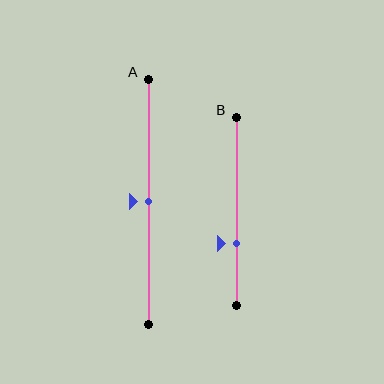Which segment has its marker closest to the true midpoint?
Segment A has its marker closest to the true midpoint.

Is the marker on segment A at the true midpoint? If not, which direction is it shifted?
Yes, the marker on segment A is at the true midpoint.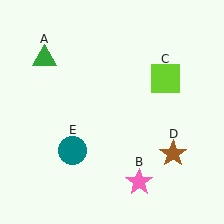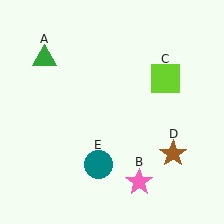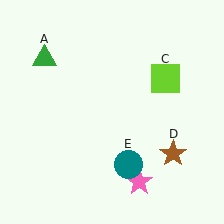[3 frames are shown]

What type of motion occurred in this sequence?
The teal circle (object E) rotated counterclockwise around the center of the scene.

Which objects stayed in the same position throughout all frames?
Green triangle (object A) and pink star (object B) and lime square (object C) and brown star (object D) remained stationary.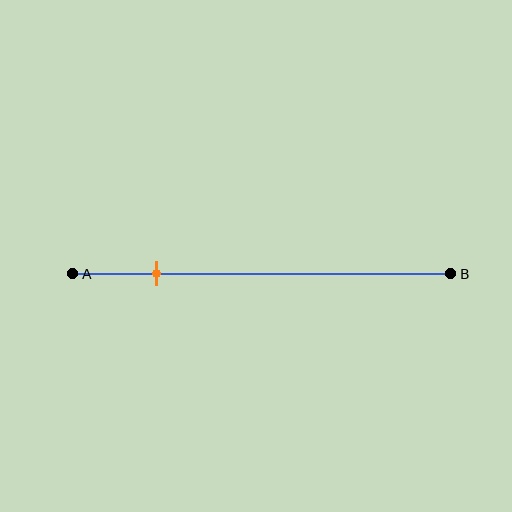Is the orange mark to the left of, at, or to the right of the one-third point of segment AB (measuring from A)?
The orange mark is to the left of the one-third point of segment AB.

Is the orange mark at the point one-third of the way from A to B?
No, the mark is at about 20% from A, not at the 33% one-third point.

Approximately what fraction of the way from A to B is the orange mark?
The orange mark is approximately 20% of the way from A to B.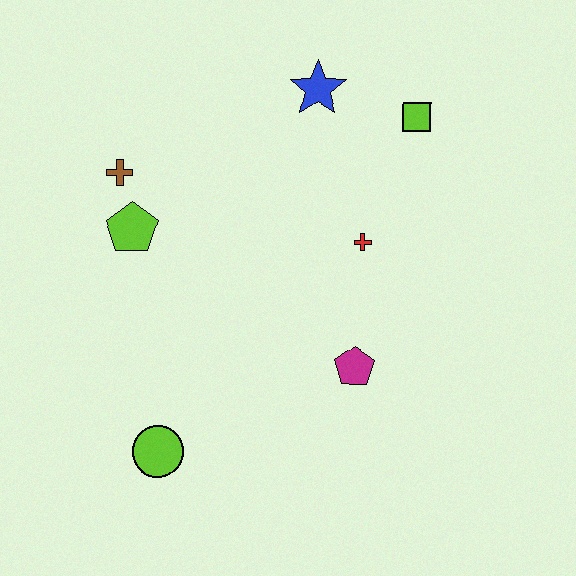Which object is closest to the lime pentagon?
The brown cross is closest to the lime pentagon.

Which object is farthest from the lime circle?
The lime square is farthest from the lime circle.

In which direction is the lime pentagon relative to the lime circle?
The lime pentagon is above the lime circle.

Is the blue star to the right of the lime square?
No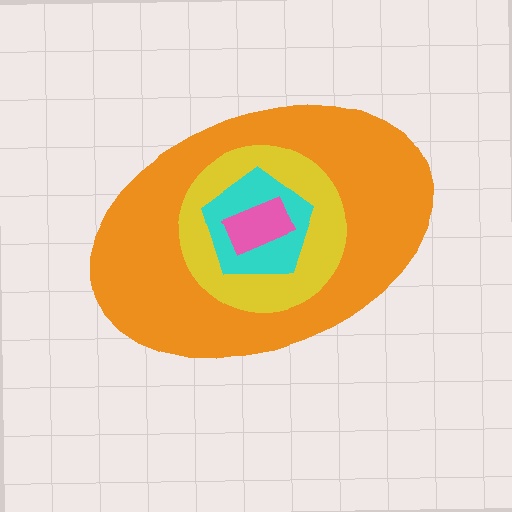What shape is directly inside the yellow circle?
The cyan pentagon.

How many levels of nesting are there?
4.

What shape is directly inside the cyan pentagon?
The pink rectangle.